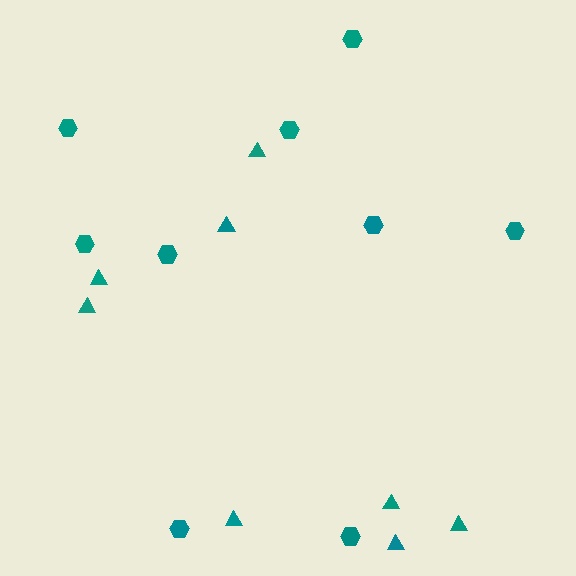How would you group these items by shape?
There are 2 groups: one group of hexagons (9) and one group of triangles (8).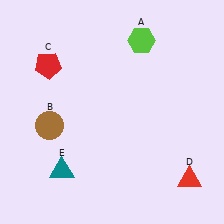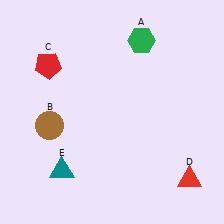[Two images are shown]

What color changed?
The hexagon (A) changed from lime in Image 1 to green in Image 2.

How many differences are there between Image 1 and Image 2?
There is 1 difference between the two images.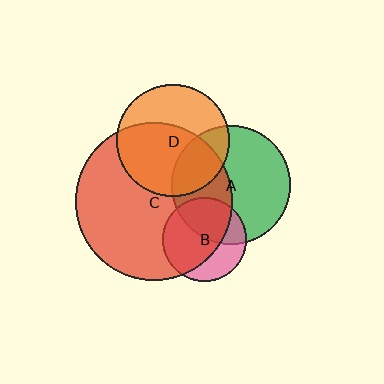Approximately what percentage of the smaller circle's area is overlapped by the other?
Approximately 25%.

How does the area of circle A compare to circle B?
Approximately 2.0 times.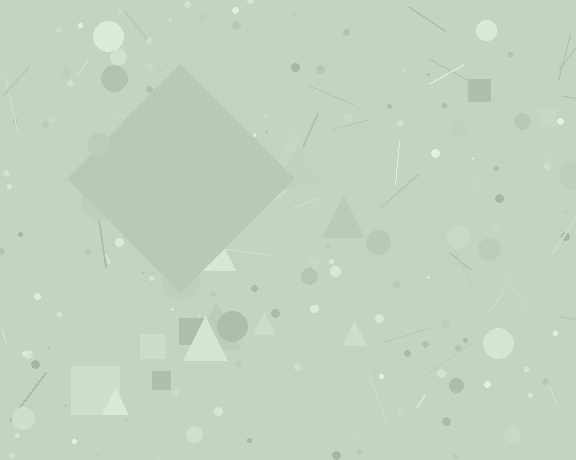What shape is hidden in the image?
A diamond is hidden in the image.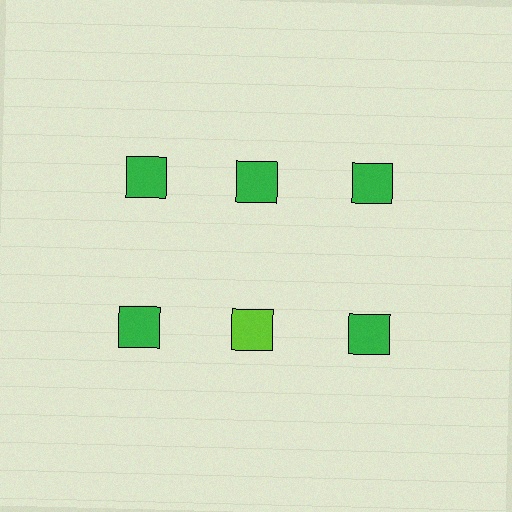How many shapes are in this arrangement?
There are 6 shapes arranged in a grid pattern.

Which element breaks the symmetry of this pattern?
The lime square in the second row, second from left column breaks the symmetry. All other shapes are green squares.